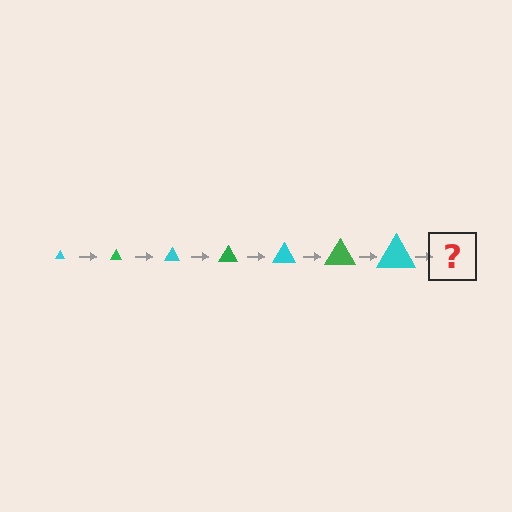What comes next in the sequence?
The next element should be a green triangle, larger than the previous one.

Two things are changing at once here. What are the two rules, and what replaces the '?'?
The two rules are that the triangle grows larger each step and the color cycles through cyan and green. The '?' should be a green triangle, larger than the previous one.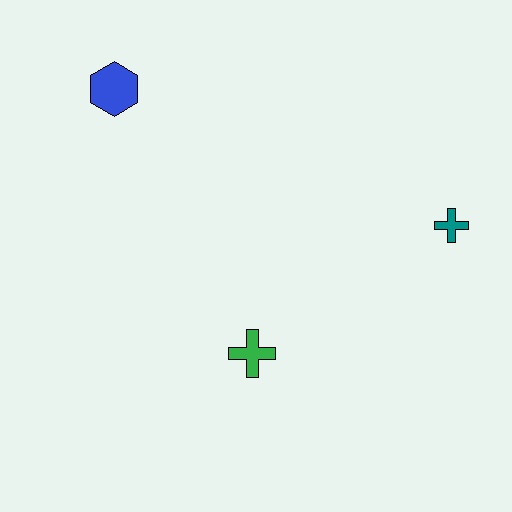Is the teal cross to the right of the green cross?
Yes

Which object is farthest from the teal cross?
The blue hexagon is farthest from the teal cross.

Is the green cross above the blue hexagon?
No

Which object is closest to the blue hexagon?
The green cross is closest to the blue hexagon.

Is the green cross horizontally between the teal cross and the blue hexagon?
Yes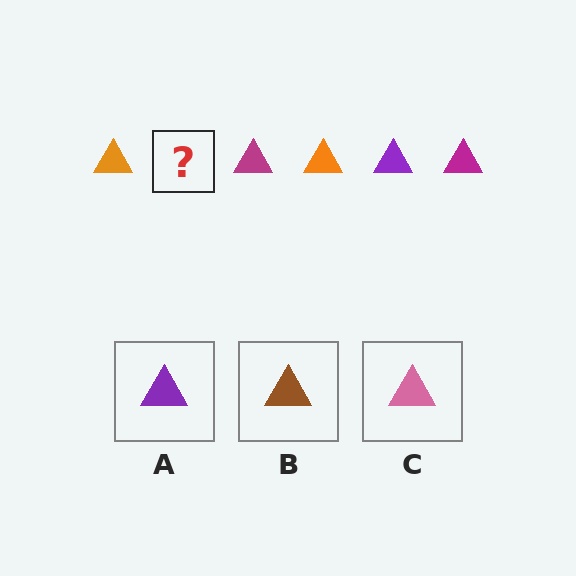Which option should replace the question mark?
Option A.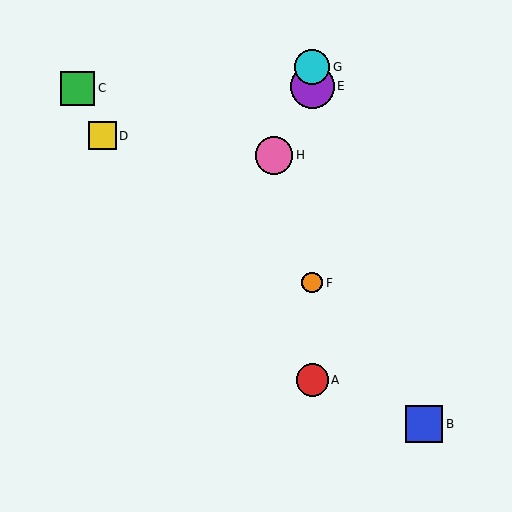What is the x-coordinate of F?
Object F is at x≈312.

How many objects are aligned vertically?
4 objects (A, E, F, G) are aligned vertically.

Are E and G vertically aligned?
Yes, both are at x≈312.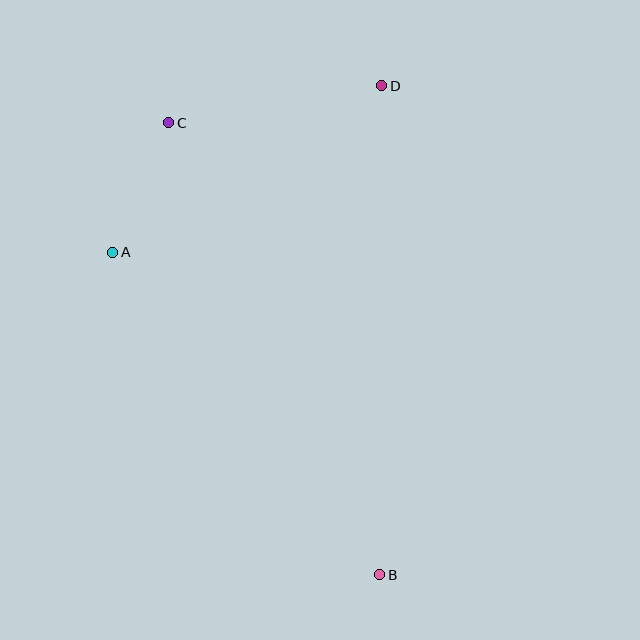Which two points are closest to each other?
Points A and C are closest to each other.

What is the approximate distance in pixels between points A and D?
The distance between A and D is approximately 316 pixels.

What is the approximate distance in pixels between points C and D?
The distance between C and D is approximately 216 pixels.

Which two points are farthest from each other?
Points B and C are farthest from each other.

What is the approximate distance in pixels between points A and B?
The distance between A and B is approximately 419 pixels.